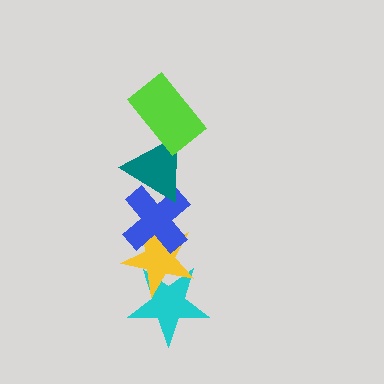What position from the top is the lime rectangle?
The lime rectangle is 1st from the top.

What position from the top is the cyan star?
The cyan star is 5th from the top.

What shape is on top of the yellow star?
The blue cross is on top of the yellow star.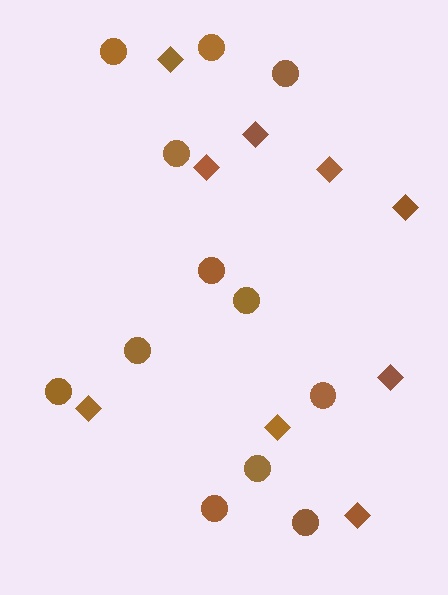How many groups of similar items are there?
There are 2 groups: one group of diamonds (9) and one group of circles (12).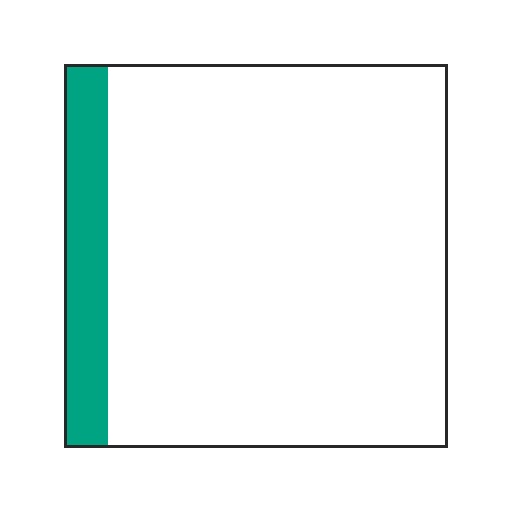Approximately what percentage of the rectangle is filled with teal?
Approximately 10%.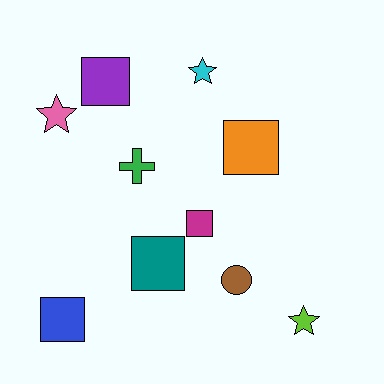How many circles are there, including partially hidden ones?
There is 1 circle.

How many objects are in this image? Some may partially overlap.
There are 10 objects.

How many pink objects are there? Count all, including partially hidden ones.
There is 1 pink object.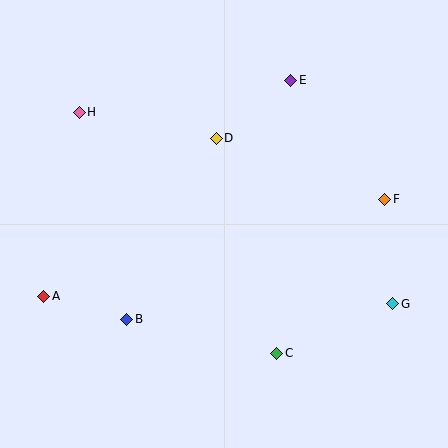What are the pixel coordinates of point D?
Point D is at (216, 138).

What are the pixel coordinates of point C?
Point C is at (277, 353).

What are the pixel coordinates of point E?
Point E is at (291, 80).